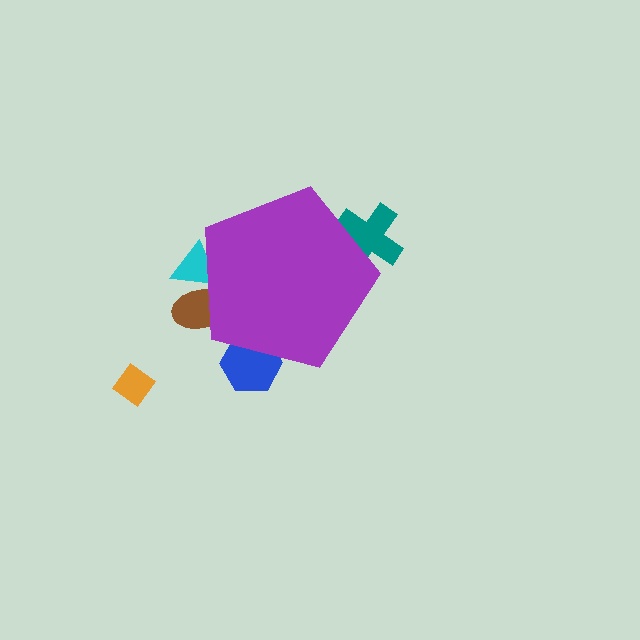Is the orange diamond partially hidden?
No, the orange diamond is fully visible.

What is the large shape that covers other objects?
A purple pentagon.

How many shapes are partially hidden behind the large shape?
4 shapes are partially hidden.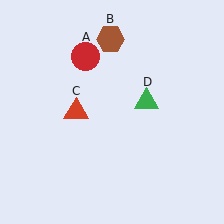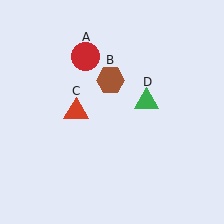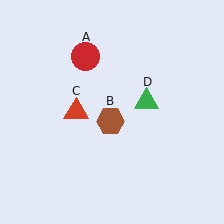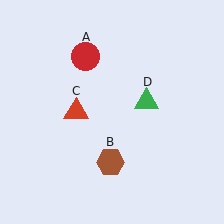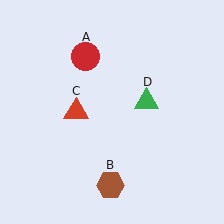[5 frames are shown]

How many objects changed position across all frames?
1 object changed position: brown hexagon (object B).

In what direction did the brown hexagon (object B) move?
The brown hexagon (object B) moved down.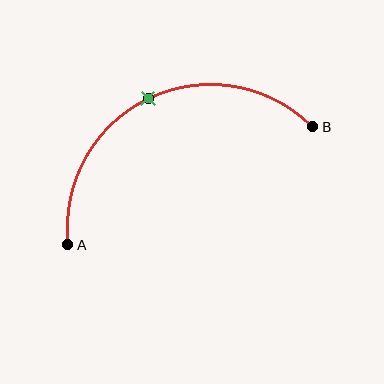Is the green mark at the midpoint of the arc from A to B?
Yes. The green mark lies on the arc at equal arc-length from both A and B — it is the arc midpoint.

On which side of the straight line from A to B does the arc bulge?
The arc bulges above the straight line connecting A and B.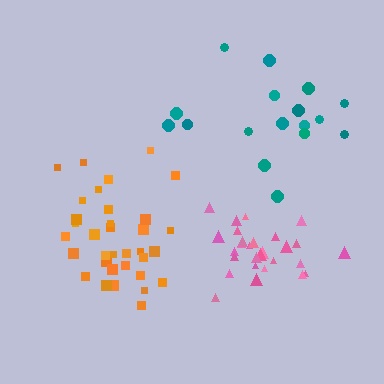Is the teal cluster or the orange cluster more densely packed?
Orange.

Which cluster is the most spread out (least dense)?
Teal.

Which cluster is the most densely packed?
Pink.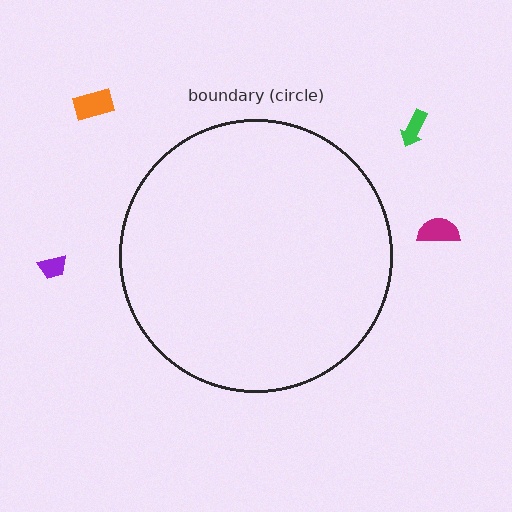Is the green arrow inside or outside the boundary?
Outside.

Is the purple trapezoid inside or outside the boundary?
Outside.